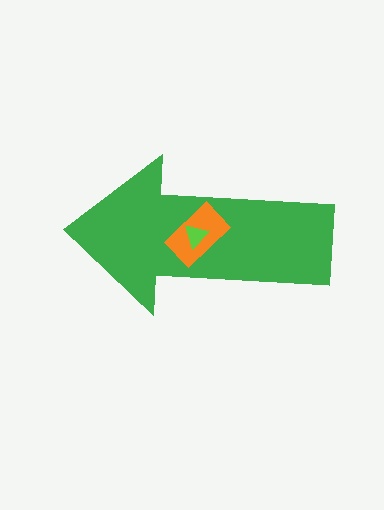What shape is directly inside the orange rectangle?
The lime triangle.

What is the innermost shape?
The lime triangle.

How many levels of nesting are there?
3.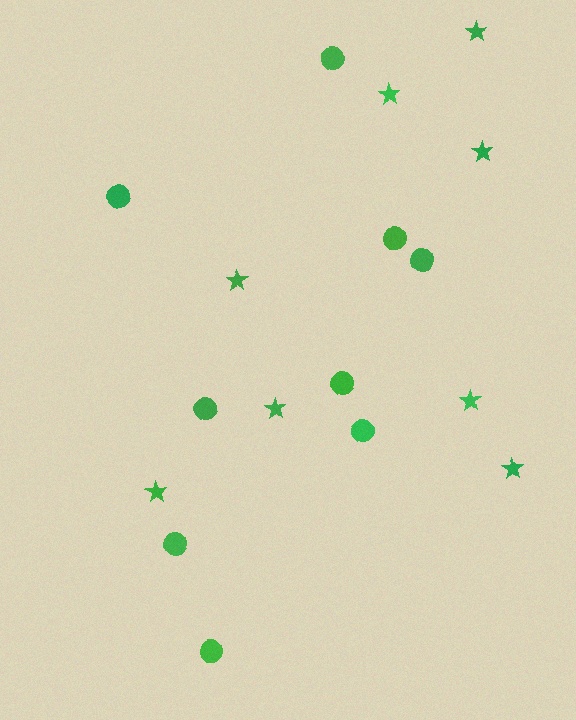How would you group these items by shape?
There are 2 groups: one group of stars (8) and one group of circles (9).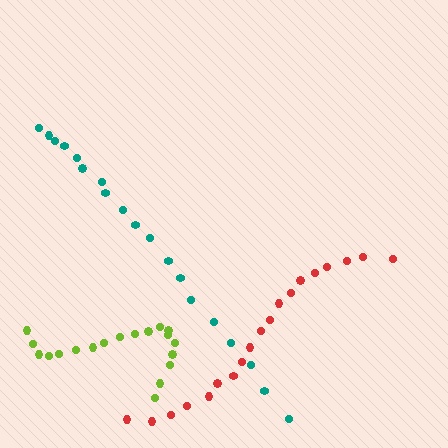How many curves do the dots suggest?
There are 3 distinct paths.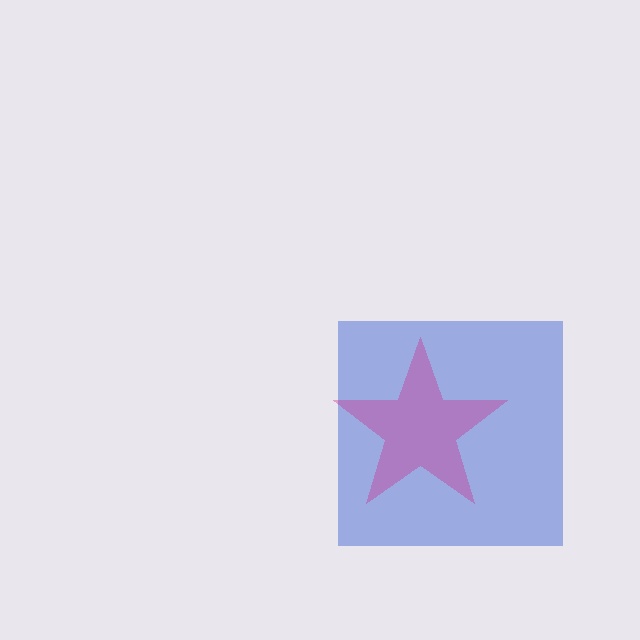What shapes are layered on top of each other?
The layered shapes are: a blue square, a magenta star.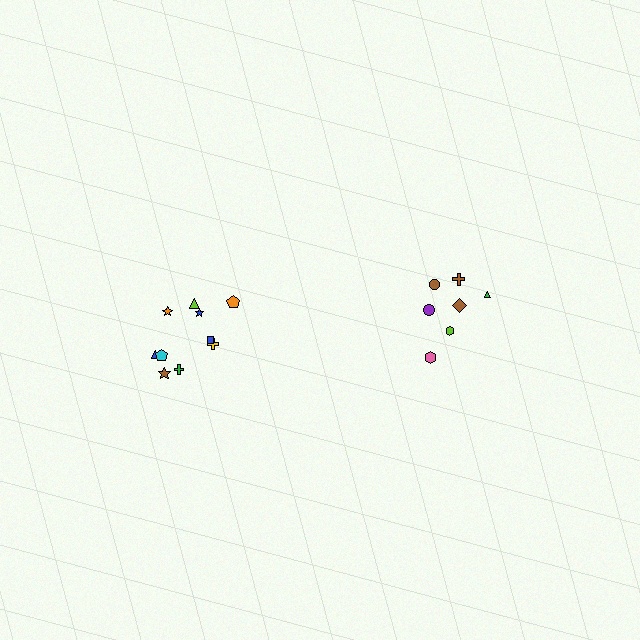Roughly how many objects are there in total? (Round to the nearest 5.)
Roughly 15 objects in total.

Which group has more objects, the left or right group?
The left group.